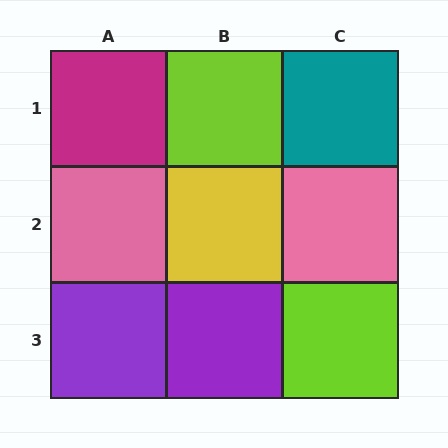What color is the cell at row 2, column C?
Pink.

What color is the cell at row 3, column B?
Purple.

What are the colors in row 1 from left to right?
Magenta, lime, teal.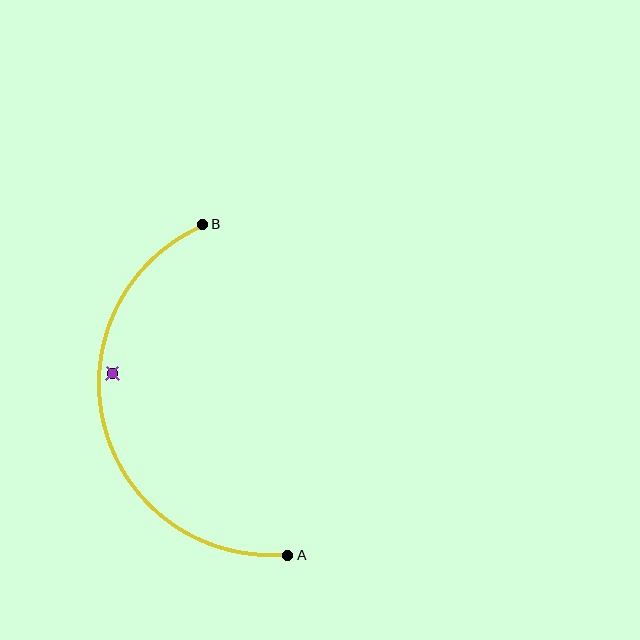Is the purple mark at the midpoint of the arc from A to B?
No — the purple mark does not lie on the arc at all. It sits slightly inside the curve.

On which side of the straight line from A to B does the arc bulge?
The arc bulges to the left of the straight line connecting A and B.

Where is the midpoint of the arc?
The arc midpoint is the point on the curve farthest from the straight line joining A and B. It sits to the left of that line.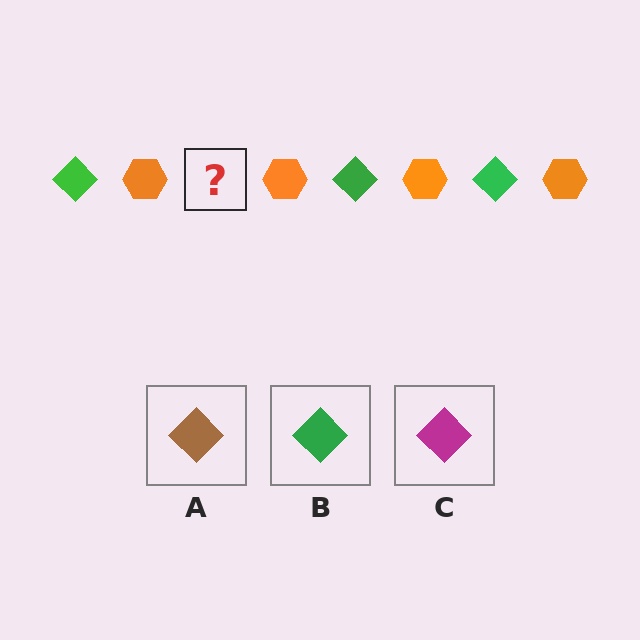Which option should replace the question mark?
Option B.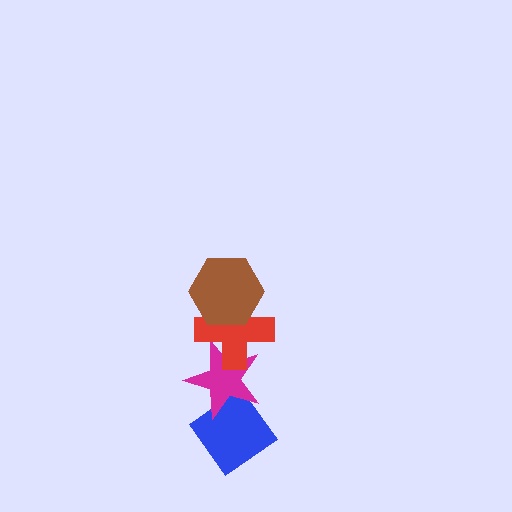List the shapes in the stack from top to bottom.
From top to bottom: the brown hexagon, the red cross, the magenta star, the blue diamond.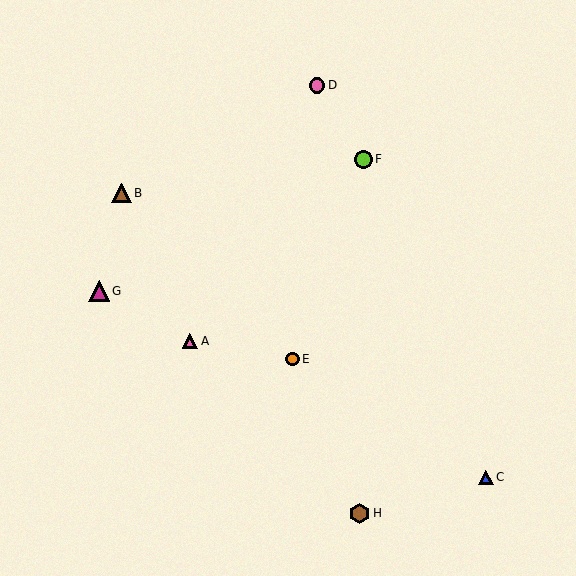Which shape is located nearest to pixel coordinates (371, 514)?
The brown hexagon (labeled H) at (359, 513) is nearest to that location.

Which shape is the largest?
The brown hexagon (labeled H) is the largest.